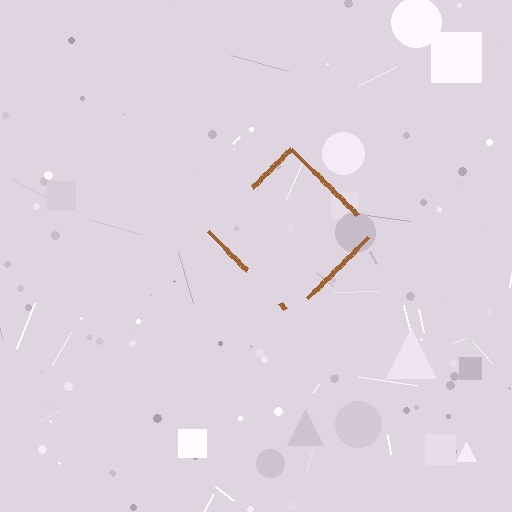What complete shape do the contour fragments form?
The contour fragments form a diamond.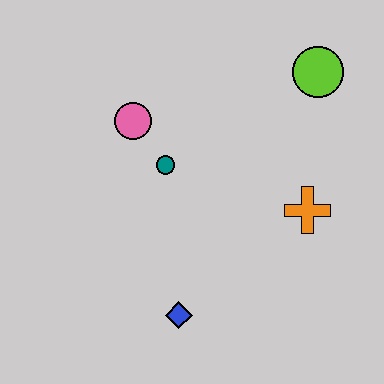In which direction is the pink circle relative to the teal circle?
The pink circle is above the teal circle.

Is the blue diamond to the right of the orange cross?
No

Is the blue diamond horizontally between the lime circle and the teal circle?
Yes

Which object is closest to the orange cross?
The lime circle is closest to the orange cross.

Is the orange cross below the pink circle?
Yes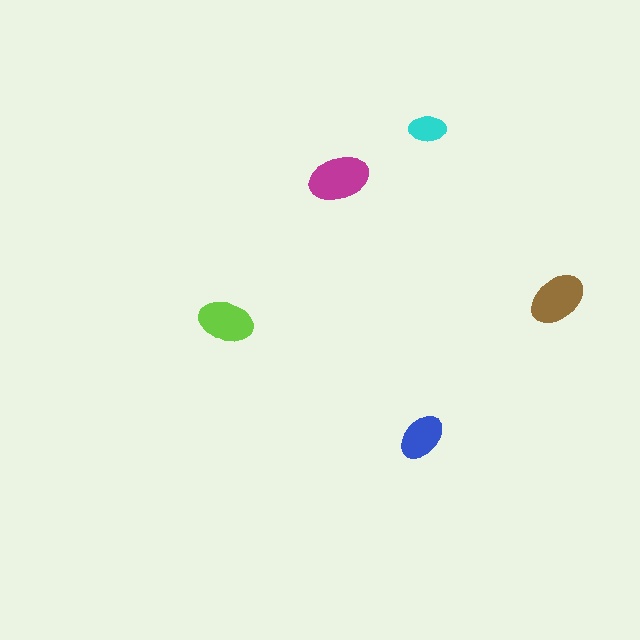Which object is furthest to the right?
The brown ellipse is rightmost.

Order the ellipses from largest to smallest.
the magenta one, the brown one, the lime one, the blue one, the cyan one.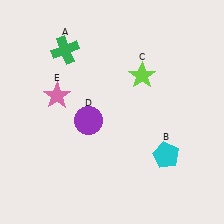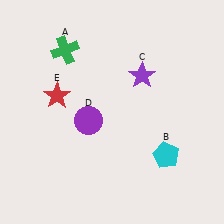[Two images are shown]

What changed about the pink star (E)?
In Image 1, E is pink. In Image 2, it changed to red.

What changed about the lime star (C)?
In Image 1, C is lime. In Image 2, it changed to purple.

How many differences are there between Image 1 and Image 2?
There are 2 differences between the two images.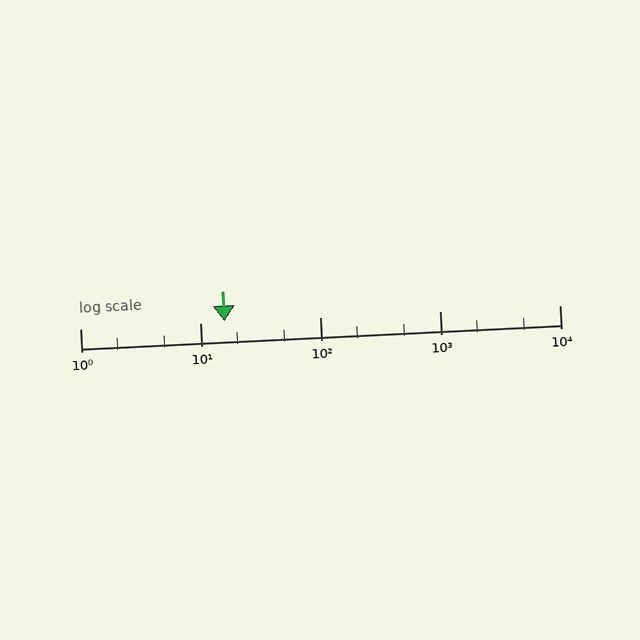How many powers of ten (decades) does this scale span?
The scale spans 4 decades, from 1 to 10000.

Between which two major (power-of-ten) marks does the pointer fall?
The pointer is between 10 and 100.